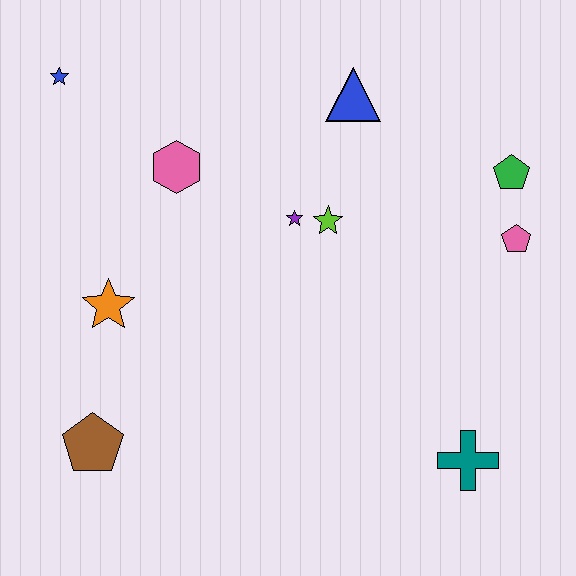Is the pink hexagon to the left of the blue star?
No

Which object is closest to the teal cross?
The pink pentagon is closest to the teal cross.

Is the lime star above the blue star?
No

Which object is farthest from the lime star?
The brown pentagon is farthest from the lime star.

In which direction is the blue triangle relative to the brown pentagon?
The blue triangle is above the brown pentagon.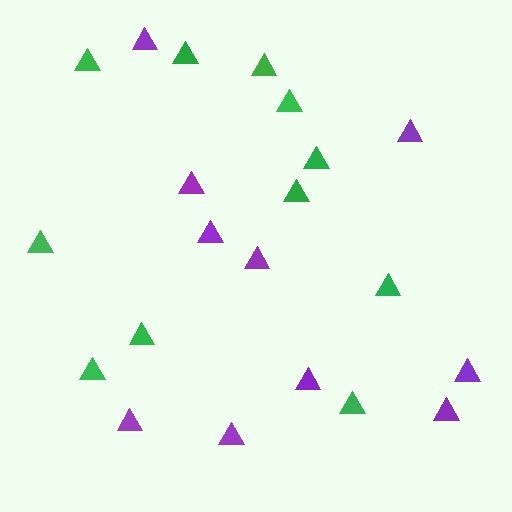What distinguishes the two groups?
There are 2 groups: one group of green triangles (11) and one group of purple triangles (10).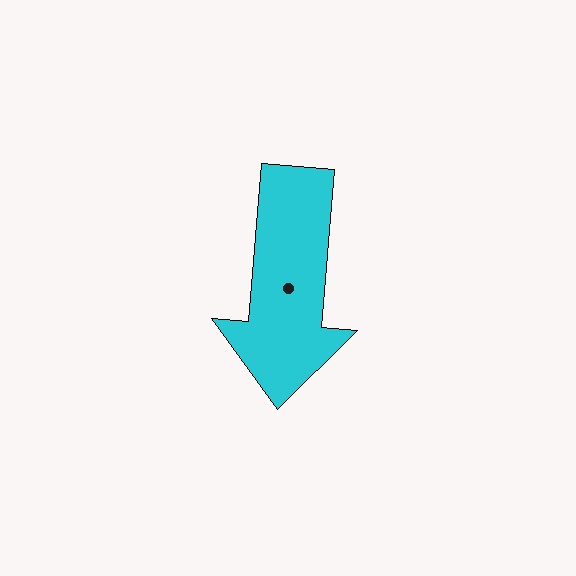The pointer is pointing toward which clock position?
Roughly 6 o'clock.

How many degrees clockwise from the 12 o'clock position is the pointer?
Approximately 185 degrees.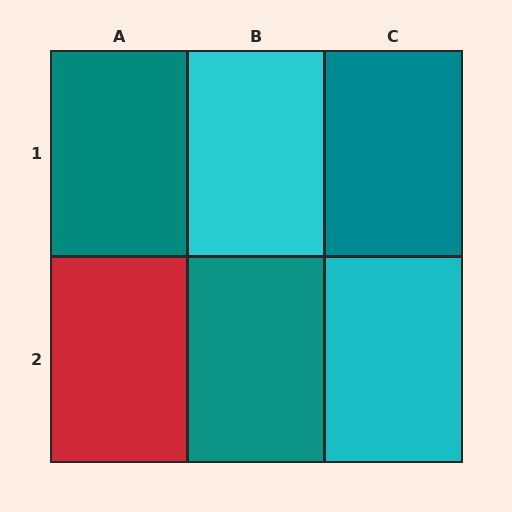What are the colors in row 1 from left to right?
Teal, cyan, teal.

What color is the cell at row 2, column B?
Teal.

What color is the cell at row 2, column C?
Cyan.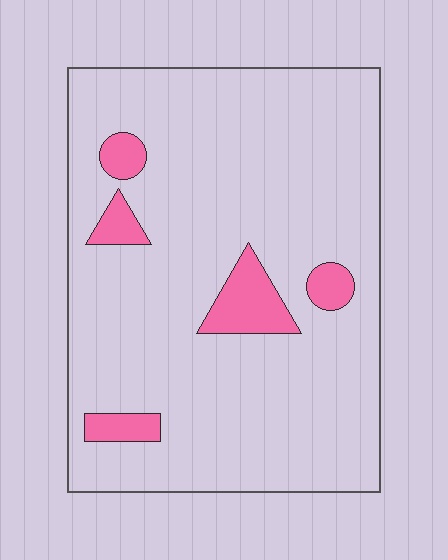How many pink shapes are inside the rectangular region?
5.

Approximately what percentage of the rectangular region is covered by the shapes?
Approximately 10%.